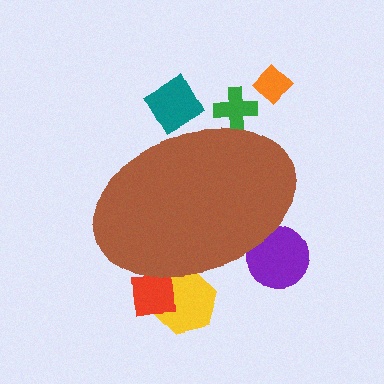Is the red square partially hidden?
Yes, the red square is partially hidden behind the brown ellipse.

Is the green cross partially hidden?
Yes, the green cross is partially hidden behind the brown ellipse.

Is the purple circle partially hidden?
Yes, the purple circle is partially hidden behind the brown ellipse.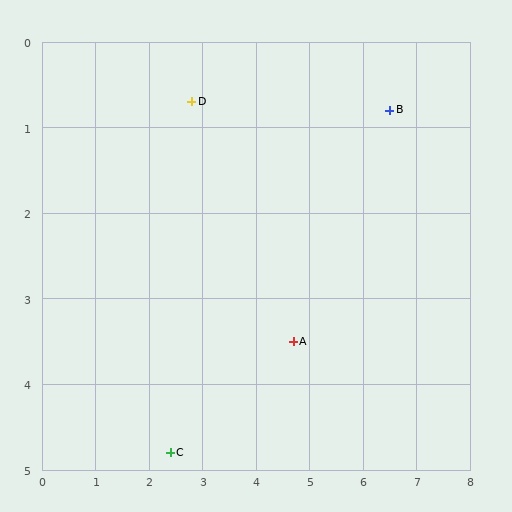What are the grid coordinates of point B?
Point B is at approximately (6.5, 0.8).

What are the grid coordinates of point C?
Point C is at approximately (2.4, 4.8).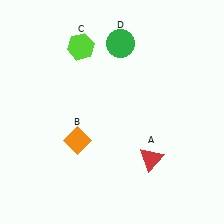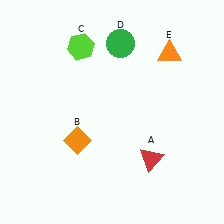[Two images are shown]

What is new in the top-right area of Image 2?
An orange triangle (E) was added in the top-right area of Image 2.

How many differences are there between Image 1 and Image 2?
There is 1 difference between the two images.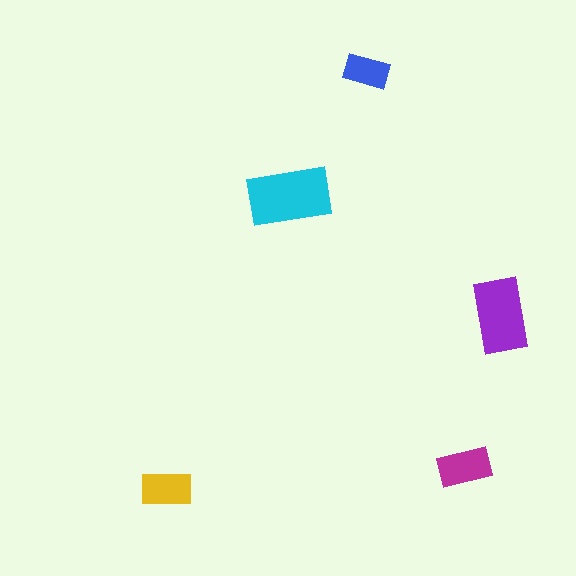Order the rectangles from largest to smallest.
the cyan one, the purple one, the magenta one, the yellow one, the blue one.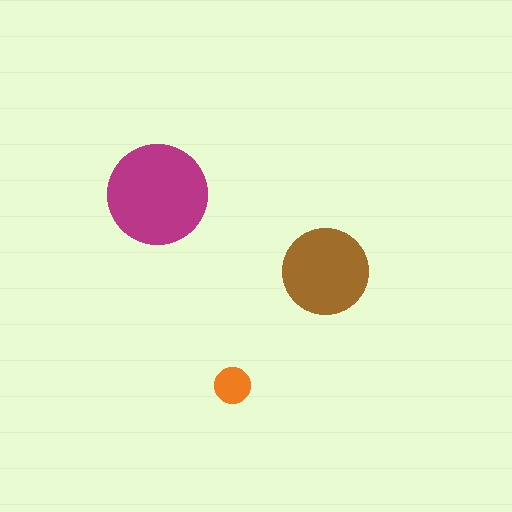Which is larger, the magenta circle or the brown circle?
The magenta one.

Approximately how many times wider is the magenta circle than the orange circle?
About 3 times wider.